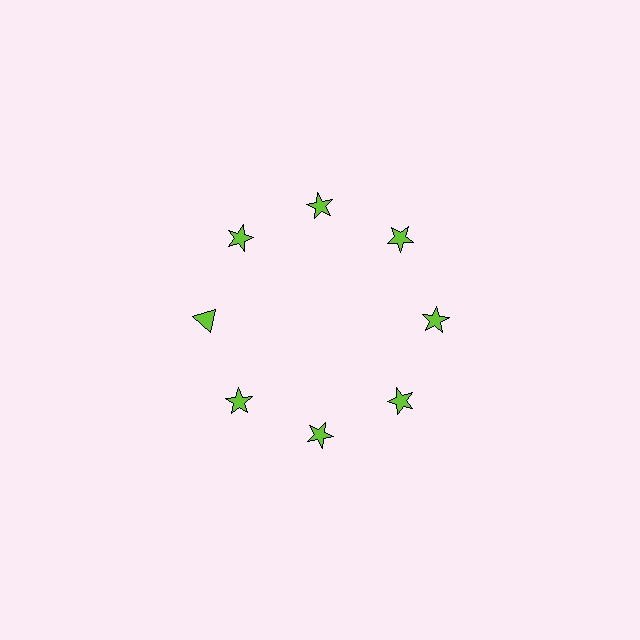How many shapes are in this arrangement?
There are 8 shapes arranged in a ring pattern.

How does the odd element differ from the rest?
It has a different shape: triangle instead of star.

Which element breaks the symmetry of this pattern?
The lime triangle at roughly the 9 o'clock position breaks the symmetry. All other shapes are lime stars.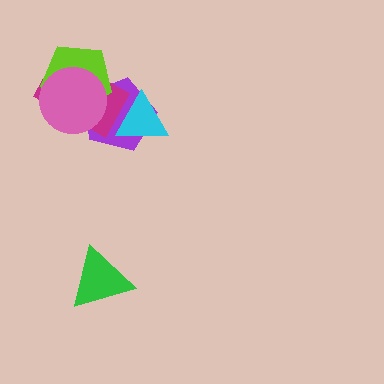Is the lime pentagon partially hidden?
Yes, it is partially covered by another shape.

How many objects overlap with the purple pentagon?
4 objects overlap with the purple pentagon.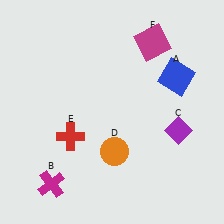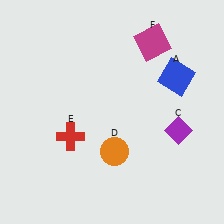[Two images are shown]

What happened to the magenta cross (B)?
The magenta cross (B) was removed in Image 2. It was in the bottom-left area of Image 1.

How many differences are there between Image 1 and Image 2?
There is 1 difference between the two images.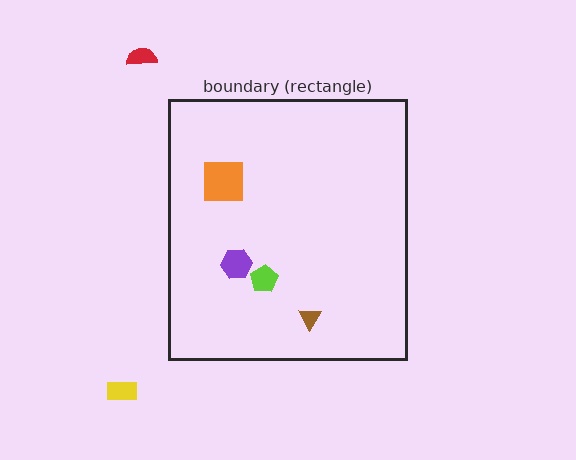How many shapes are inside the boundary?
4 inside, 2 outside.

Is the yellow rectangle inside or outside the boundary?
Outside.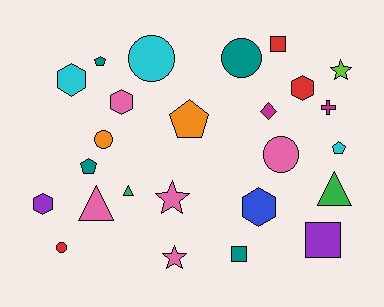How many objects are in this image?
There are 25 objects.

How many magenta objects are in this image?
There are 2 magenta objects.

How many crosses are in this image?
There is 1 cross.